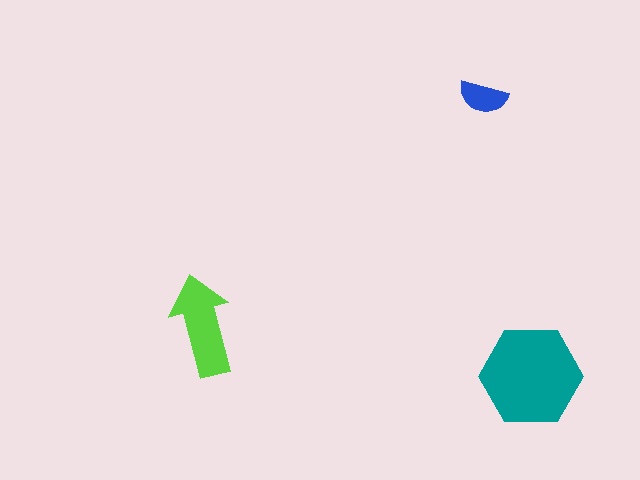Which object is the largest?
The teal hexagon.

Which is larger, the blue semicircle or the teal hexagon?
The teal hexagon.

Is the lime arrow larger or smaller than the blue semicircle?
Larger.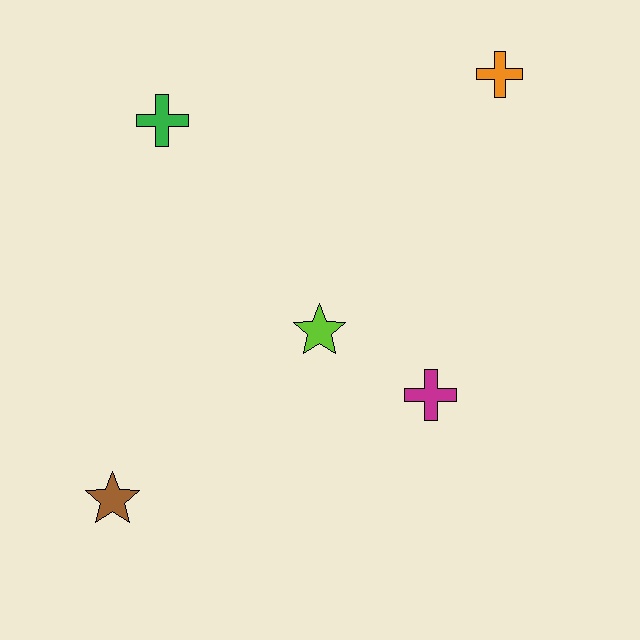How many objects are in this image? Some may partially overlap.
There are 5 objects.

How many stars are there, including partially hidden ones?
There are 2 stars.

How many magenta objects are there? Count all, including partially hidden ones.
There is 1 magenta object.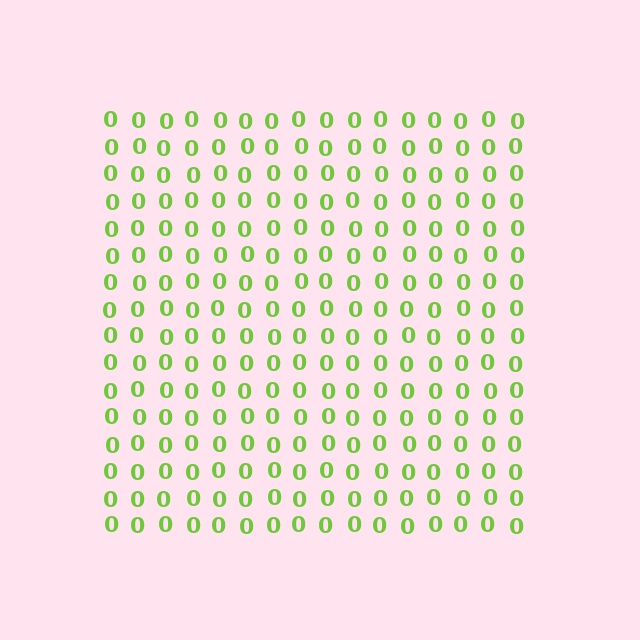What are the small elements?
The small elements are digit 0's.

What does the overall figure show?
The overall figure shows a square.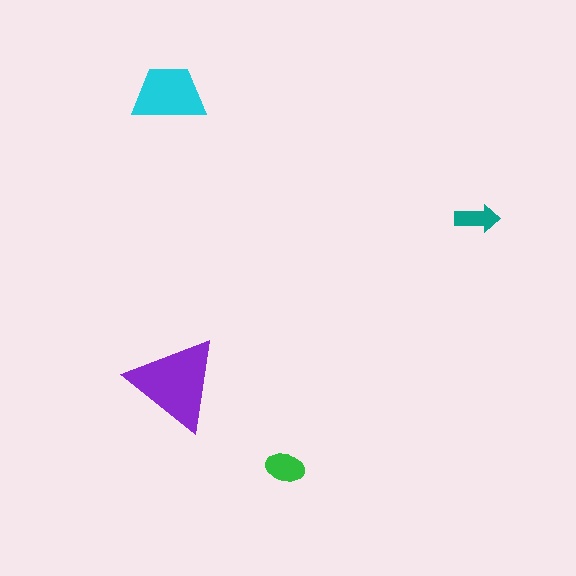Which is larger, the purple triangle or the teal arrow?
The purple triangle.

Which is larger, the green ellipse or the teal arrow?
The green ellipse.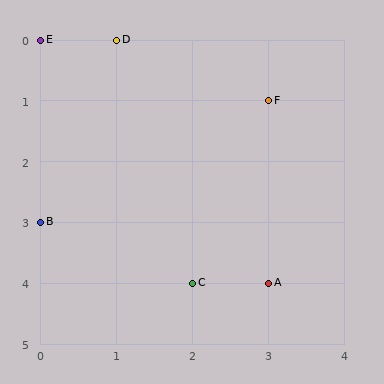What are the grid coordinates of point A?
Point A is at grid coordinates (3, 4).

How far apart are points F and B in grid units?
Points F and B are 3 columns and 2 rows apart (about 3.6 grid units diagonally).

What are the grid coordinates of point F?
Point F is at grid coordinates (3, 1).